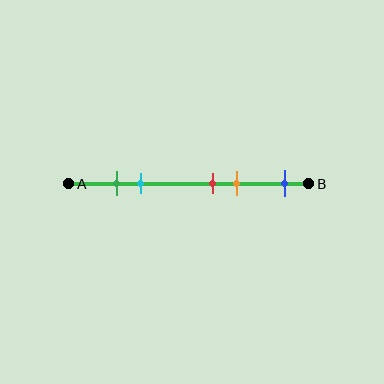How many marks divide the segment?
There are 5 marks dividing the segment.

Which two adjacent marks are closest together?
The green and cyan marks are the closest adjacent pair.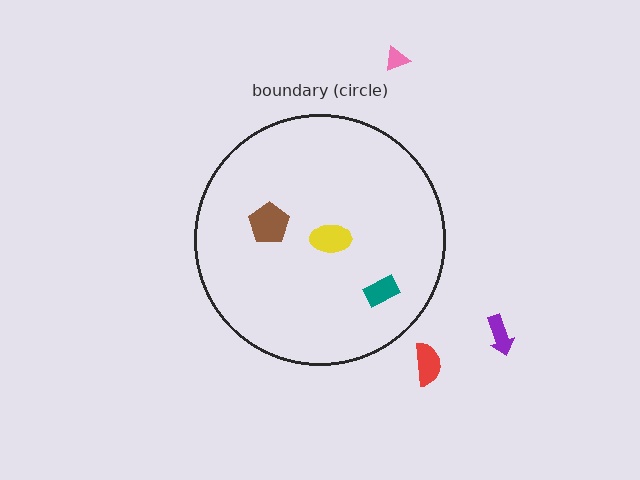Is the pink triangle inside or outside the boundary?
Outside.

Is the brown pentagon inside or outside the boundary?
Inside.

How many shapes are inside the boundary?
3 inside, 3 outside.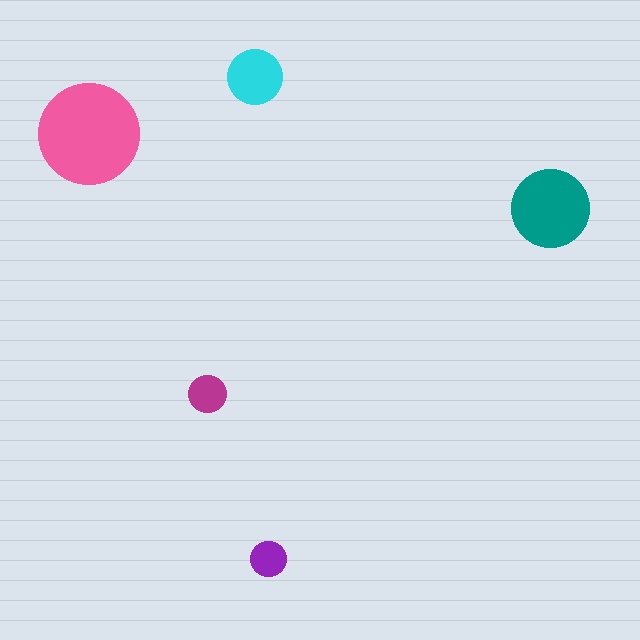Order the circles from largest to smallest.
the pink one, the teal one, the cyan one, the magenta one, the purple one.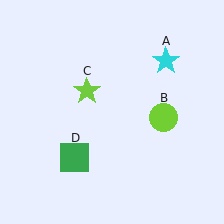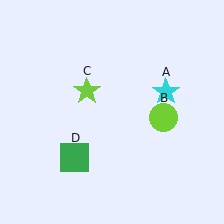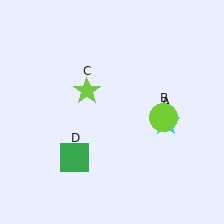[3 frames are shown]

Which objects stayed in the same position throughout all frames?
Lime circle (object B) and lime star (object C) and green square (object D) remained stationary.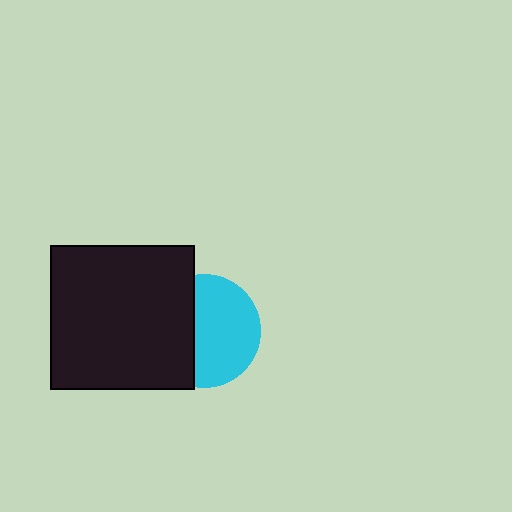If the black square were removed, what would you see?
You would see the complete cyan circle.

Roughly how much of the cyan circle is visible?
About half of it is visible (roughly 59%).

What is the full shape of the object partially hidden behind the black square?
The partially hidden object is a cyan circle.